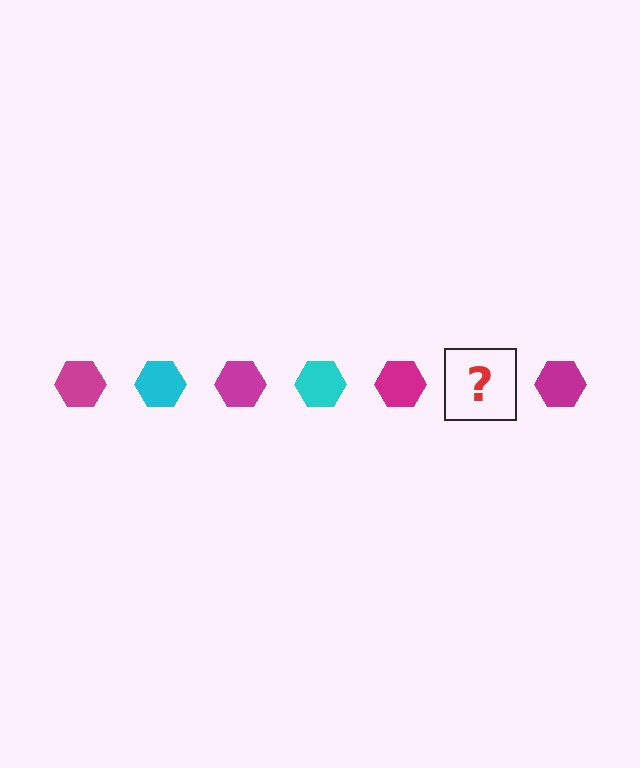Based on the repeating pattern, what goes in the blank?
The blank should be a cyan hexagon.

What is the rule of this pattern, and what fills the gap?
The rule is that the pattern cycles through magenta, cyan hexagons. The gap should be filled with a cyan hexagon.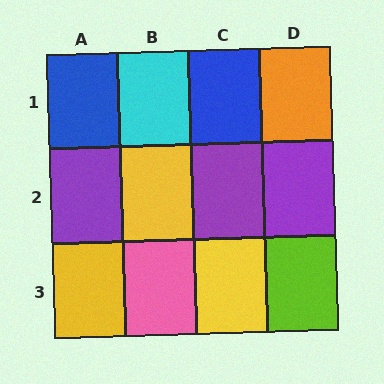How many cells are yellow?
3 cells are yellow.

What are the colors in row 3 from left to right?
Yellow, pink, yellow, lime.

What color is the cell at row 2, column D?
Purple.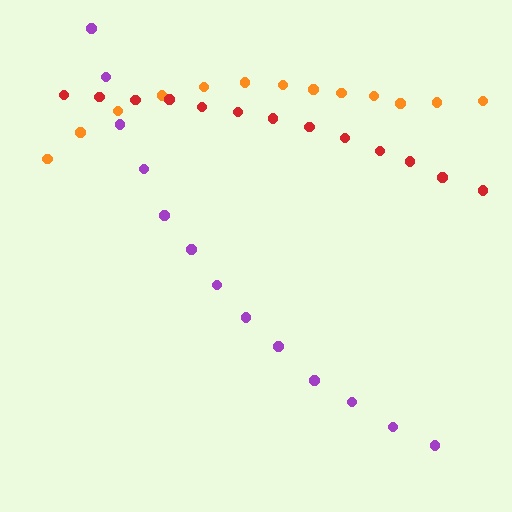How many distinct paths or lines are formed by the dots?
There are 3 distinct paths.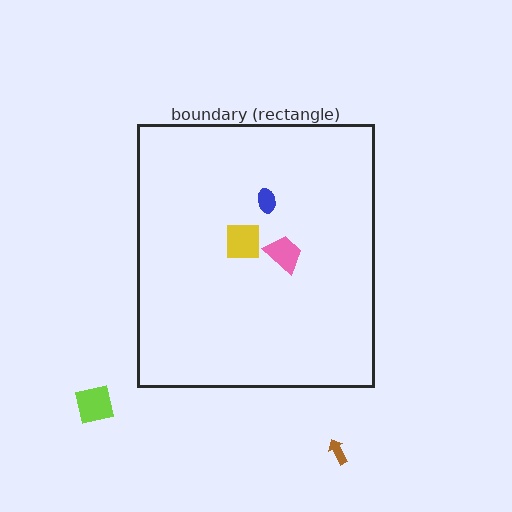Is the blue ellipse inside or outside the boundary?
Inside.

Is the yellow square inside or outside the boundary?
Inside.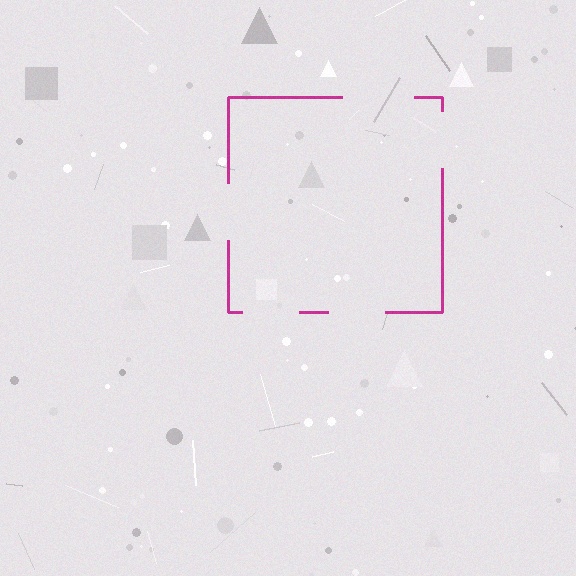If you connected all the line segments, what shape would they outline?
They would outline a square.